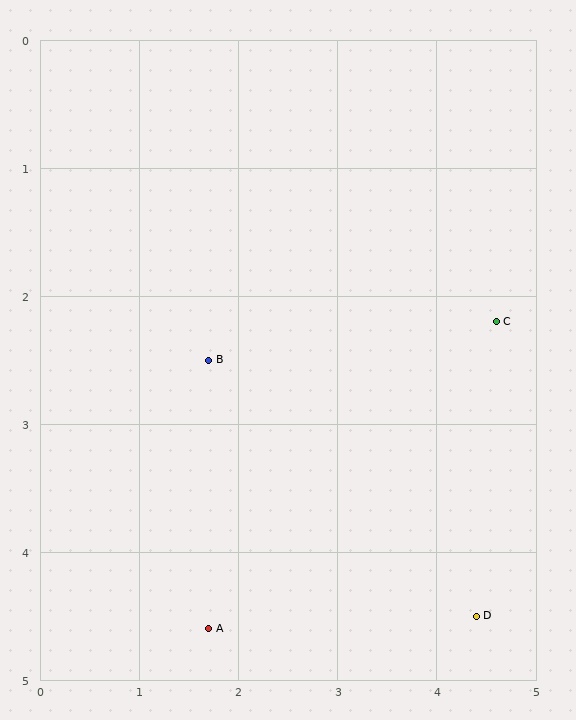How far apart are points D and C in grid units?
Points D and C are about 2.3 grid units apart.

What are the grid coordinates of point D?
Point D is at approximately (4.4, 4.5).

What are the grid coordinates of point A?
Point A is at approximately (1.7, 4.6).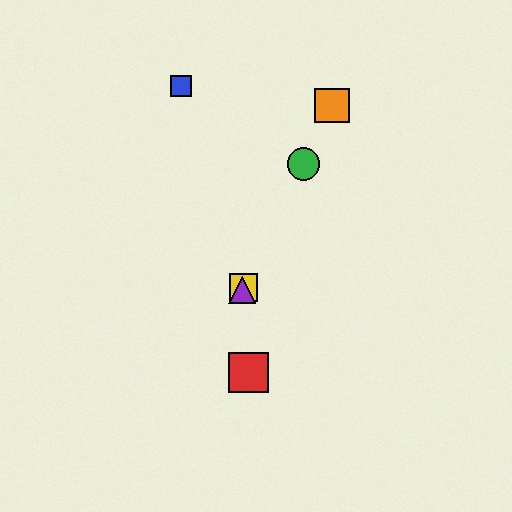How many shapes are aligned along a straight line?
4 shapes (the green circle, the yellow square, the purple triangle, the orange square) are aligned along a straight line.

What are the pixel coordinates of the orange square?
The orange square is at (332, 105).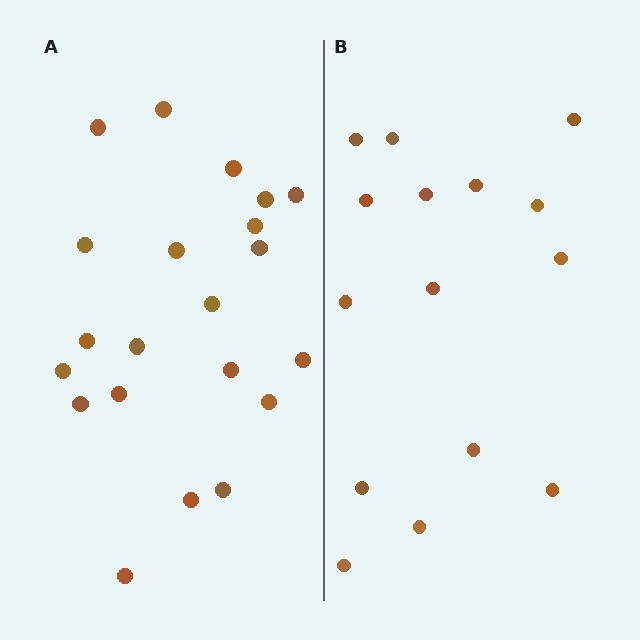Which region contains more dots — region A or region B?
Region A (the left region) has more dots.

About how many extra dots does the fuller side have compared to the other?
Region A has about 6 more dots than region B.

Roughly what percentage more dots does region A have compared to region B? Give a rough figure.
About 40% more.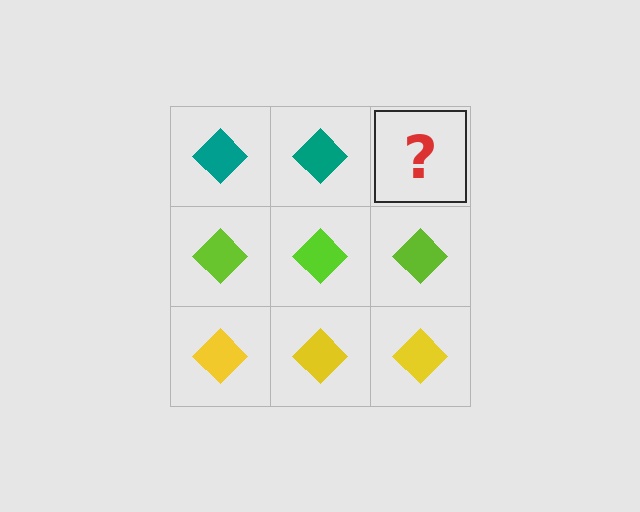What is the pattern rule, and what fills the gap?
The rule is that each row has a consistent color. The gap should be filled with a teal diamond.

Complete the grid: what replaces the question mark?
The question mark should be replaced with a teal diamond.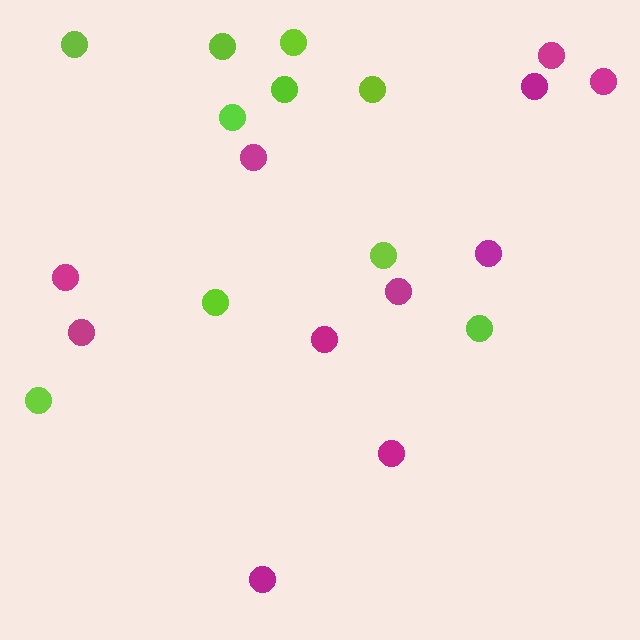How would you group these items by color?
There are 2 groups: one group of magenta circles (11) and one group of lime circles (10).